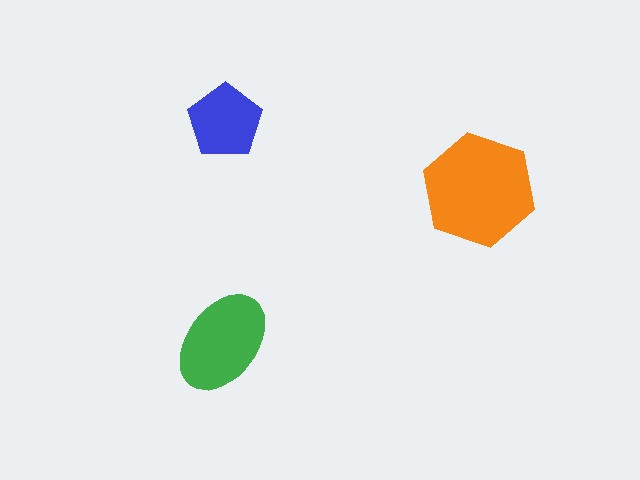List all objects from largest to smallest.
The orange hexagon, the green ellipse, the blue pentagon.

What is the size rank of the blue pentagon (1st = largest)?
3rd.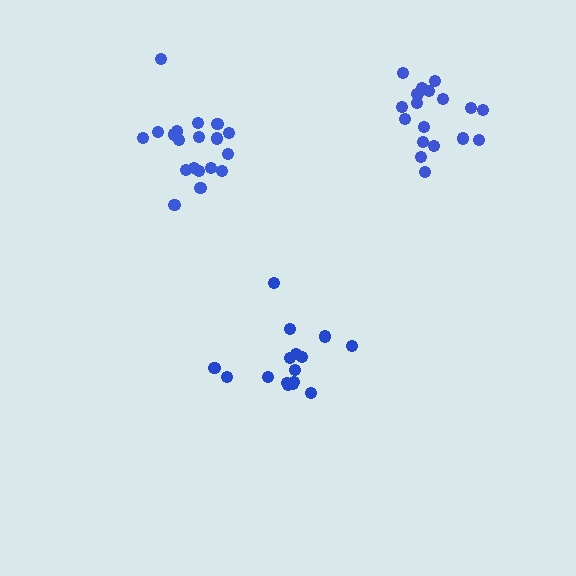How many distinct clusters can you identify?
There are 3 distinct clusters.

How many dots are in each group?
Group 1: 18 dots, Group 2: 19 dots, Group 3: 16 dots (53 total).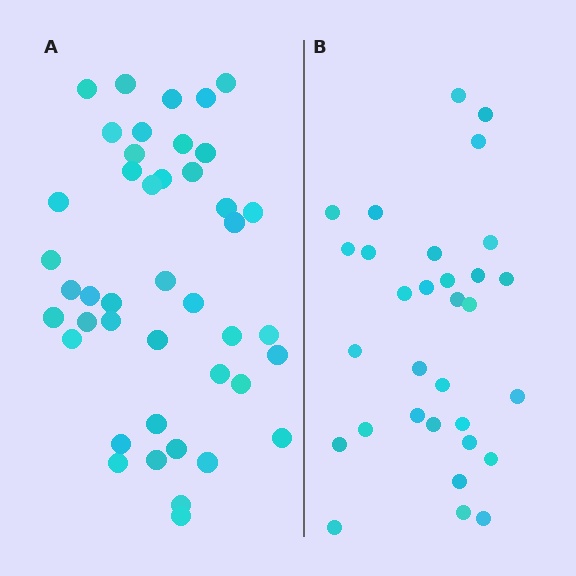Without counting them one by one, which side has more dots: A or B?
Region A (the left region) has more dots.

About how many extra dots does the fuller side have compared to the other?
Region A has roughly 12 or so more dots than region B.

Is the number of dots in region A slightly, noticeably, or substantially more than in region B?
Region A has noticeably more, but not dramatically so. The ratio is roughly 1.4 to 1.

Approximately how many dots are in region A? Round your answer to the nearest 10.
About 40 dots. (The exact count is 43, which rounds to 40.)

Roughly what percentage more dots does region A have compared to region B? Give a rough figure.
About 40% more.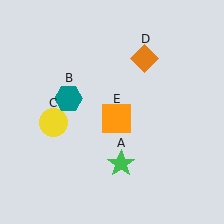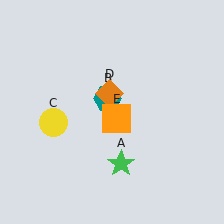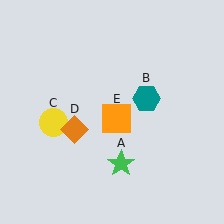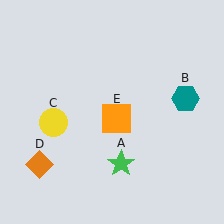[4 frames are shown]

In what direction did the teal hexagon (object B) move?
The teal hexagon (object B) moved right.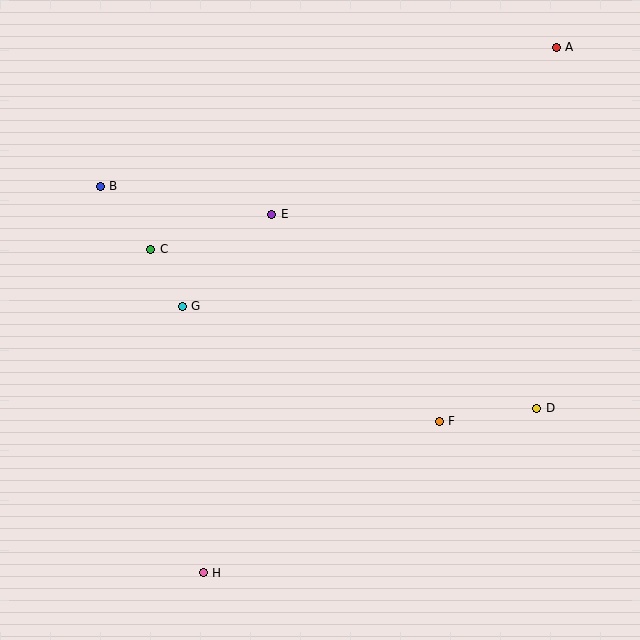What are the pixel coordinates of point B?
Point B is at (100, 186).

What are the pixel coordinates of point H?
Point H is at (203, 573).